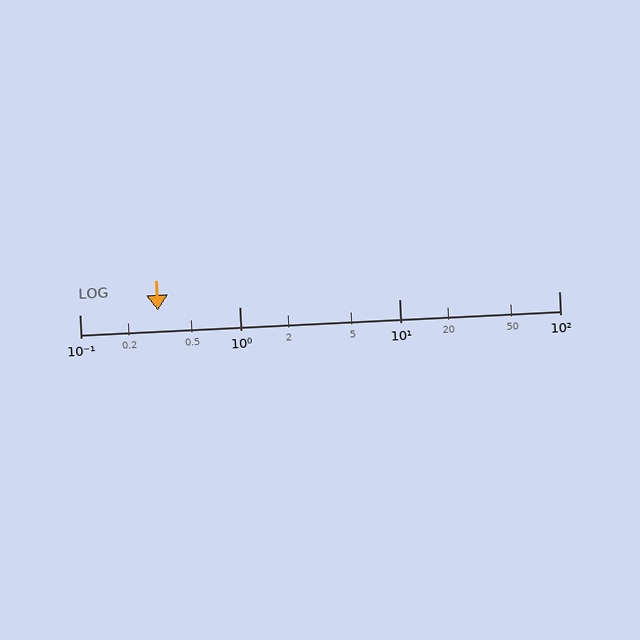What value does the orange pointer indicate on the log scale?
The pointer indicates approximately 0.31.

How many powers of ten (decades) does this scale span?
The scale spans 3 decades, from 0.1 to 100.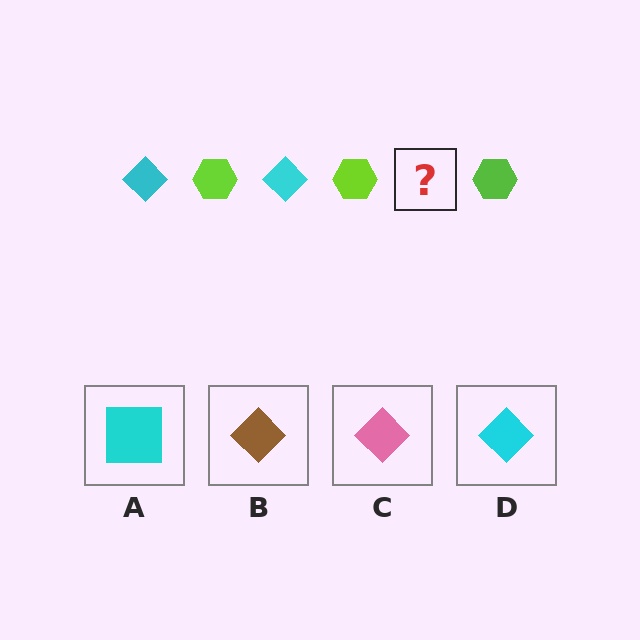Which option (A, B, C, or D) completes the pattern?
D.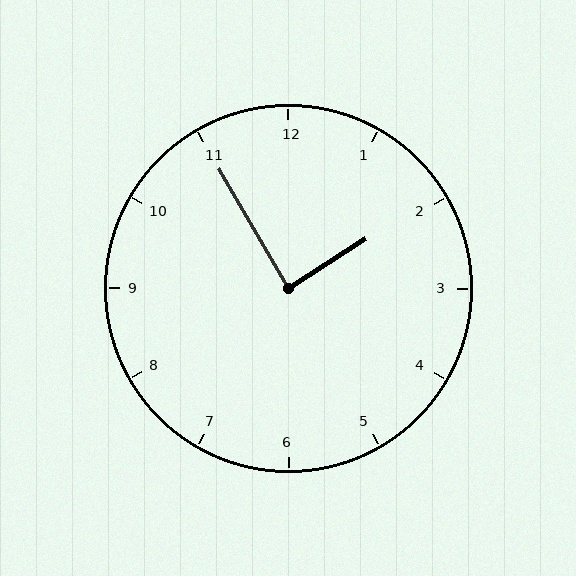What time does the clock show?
1:55.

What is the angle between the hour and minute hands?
Approximately 88 degrees.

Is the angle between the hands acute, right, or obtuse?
It is right.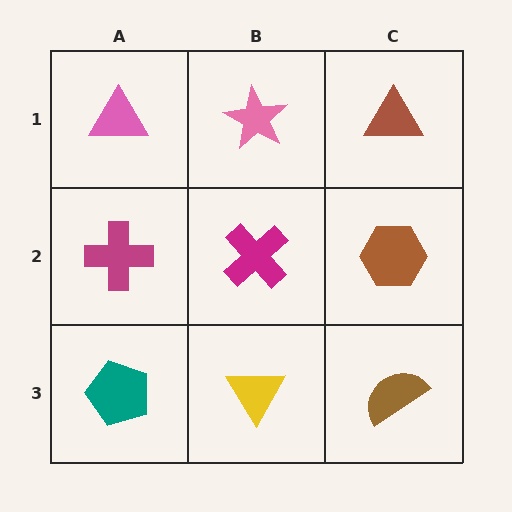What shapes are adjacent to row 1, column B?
A magenta cross (row 2, column B), a pink triangle (row 1, column A), a brown triangle (row 1, column C).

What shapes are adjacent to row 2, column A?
A pink triangle (row 1, column A), a teal pentagon (row 3, column A), a magenta cross (row 2, column B).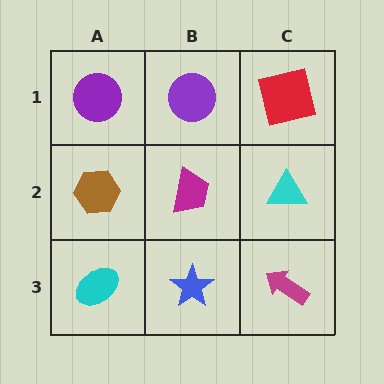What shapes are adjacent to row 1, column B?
A magenta trapezoid (row 2, column B), a purple circle (row 1, column A), a red square (row 1, column C).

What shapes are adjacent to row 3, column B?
A magenta trapezoid (row 2, column B), a cyan ellipse (row 3, column A), a magenta arrow (row 3, column C).